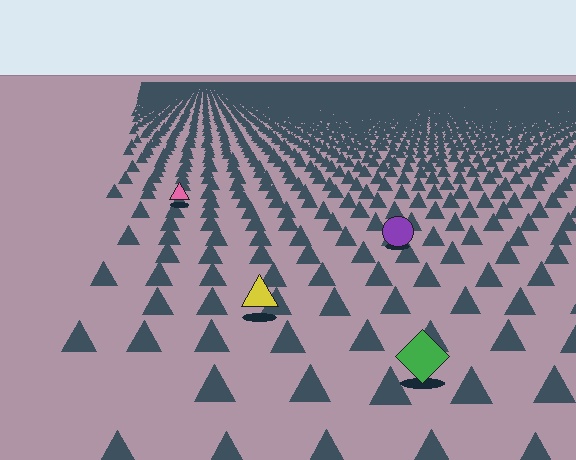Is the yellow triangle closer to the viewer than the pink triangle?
Yes. The yellow triangle is closer — you can tell from the texture gradient: the ground texture is coarser near it.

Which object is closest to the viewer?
The green diamond is closest. The texture marks near it are larger and more spread out.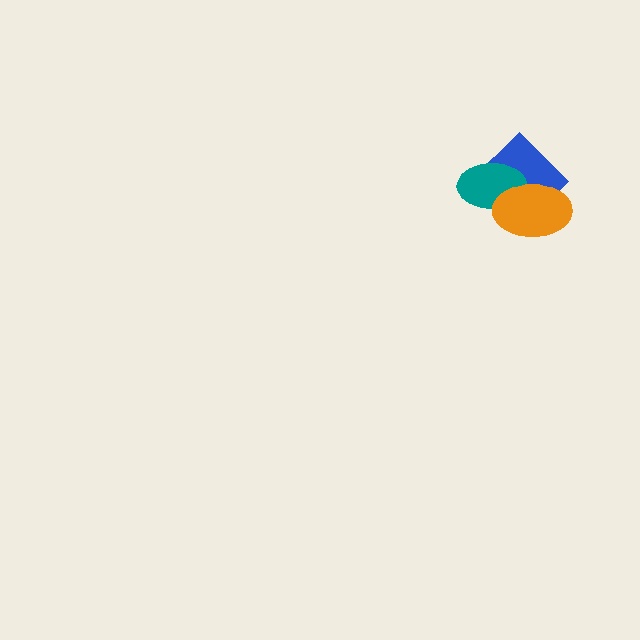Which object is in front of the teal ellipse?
The orange ellipse is in front of the teal ellipse.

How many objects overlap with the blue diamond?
2 objects overlap with the blue diamond.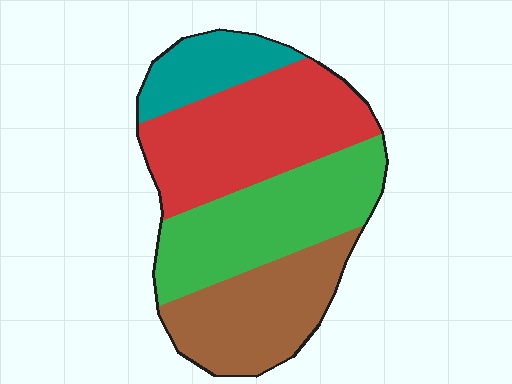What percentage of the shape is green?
Green takes up about one third (1/3) of the shape.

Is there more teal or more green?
Green.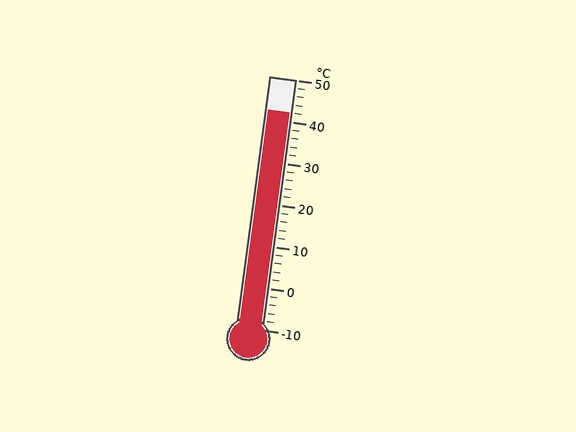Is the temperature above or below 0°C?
The temperature is above 0°C.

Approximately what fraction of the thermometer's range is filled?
The thermometer is filled to approximately 85% of its range.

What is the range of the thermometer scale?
The thermometer scale ranges from -10°C to 50°C.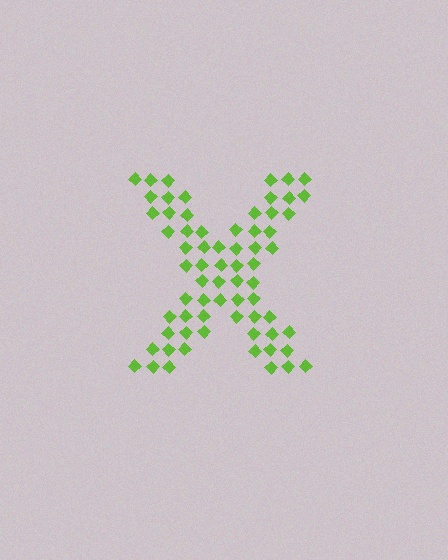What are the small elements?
The small elements are diamonds.